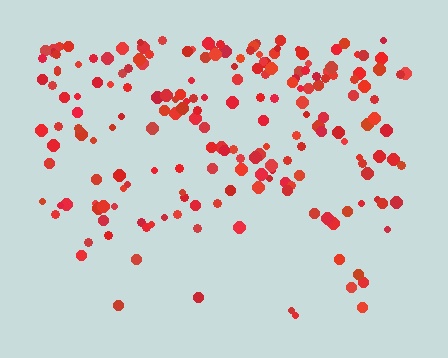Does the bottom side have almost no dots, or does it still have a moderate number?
Still a moderate number, just noticeably fewer than the top.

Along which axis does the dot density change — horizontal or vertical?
Vertical.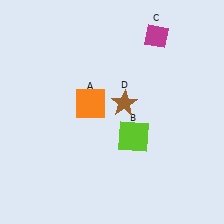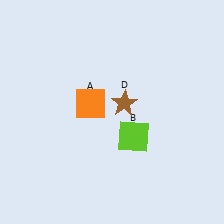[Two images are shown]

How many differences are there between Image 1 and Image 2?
There is 1 difference between the two images.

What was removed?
The magenta diamond (C) was removed in Image 2.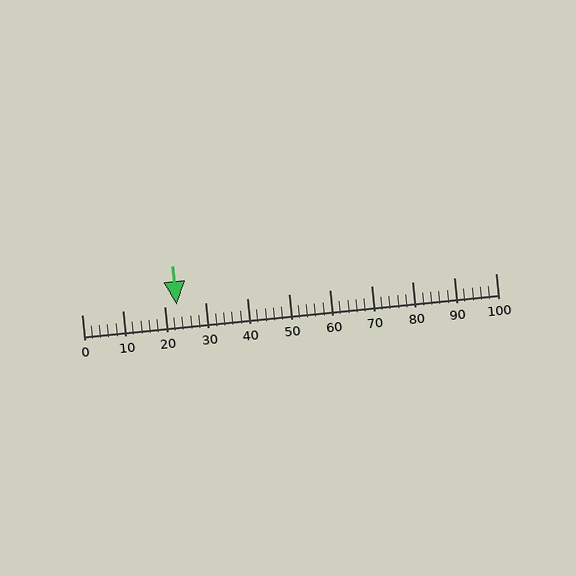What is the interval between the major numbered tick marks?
The major tick marks are spaced 10 units apart.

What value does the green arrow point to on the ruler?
The green arrow points to approximately 23.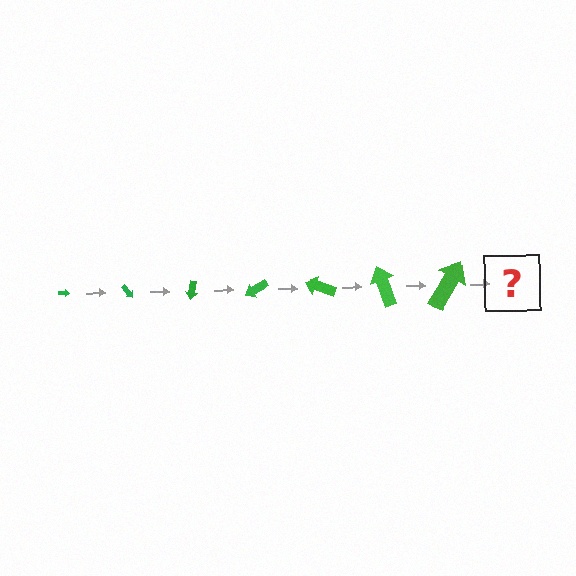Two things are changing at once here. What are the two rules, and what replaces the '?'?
The two rules are that the arrow grows larger each step and it rotates 50 degrees each step. The '?' should be an arrow, larger than the previous one and rotated 350 degrees from the start.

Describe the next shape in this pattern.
It should be an arrow, larger than the previous one and rotated 350 degrees from the start.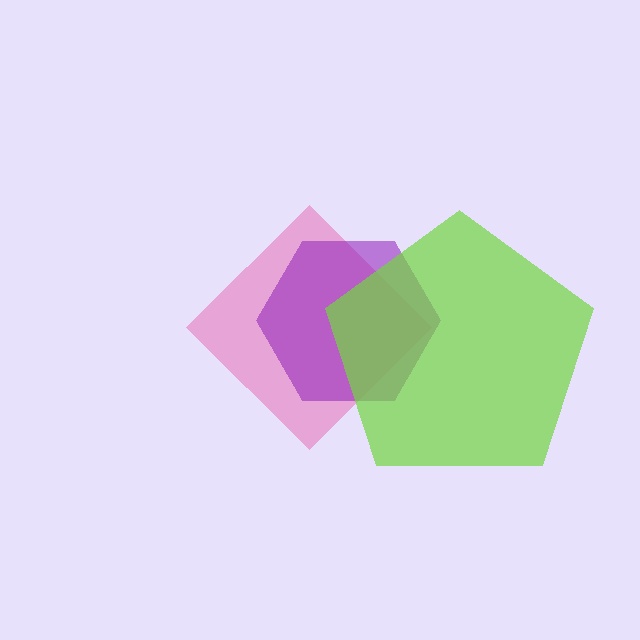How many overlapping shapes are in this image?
There are 3 overlapping shapes in the image.